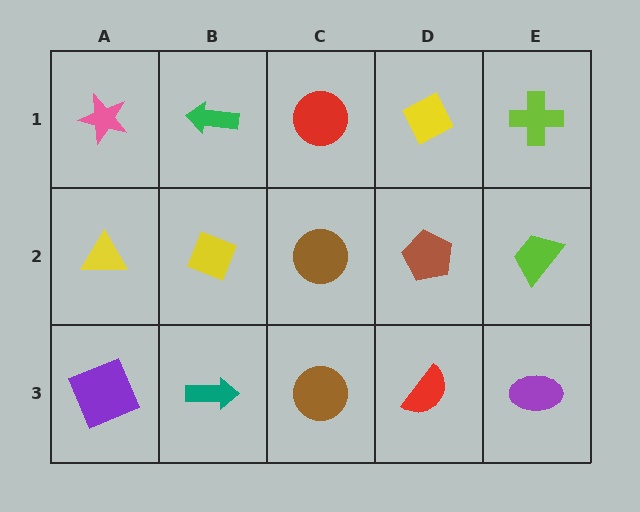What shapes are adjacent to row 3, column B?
A yellow diamond (row 2, column B), a purple square (row 3, column A), a brown circle (row 3, column C).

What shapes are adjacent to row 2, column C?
A red circle (row 1, column C), a brown circle (row 3, column C), a yellow diamond (row 2, column B), a brown pentagon (row 2, column D).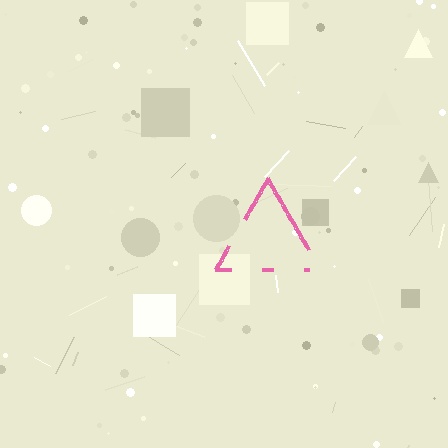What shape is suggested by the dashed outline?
The dashed outline suggests a triangle.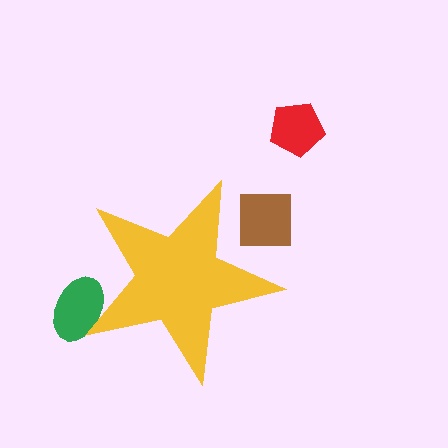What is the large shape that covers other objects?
A yellow star.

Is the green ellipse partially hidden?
Yes, the green ellipse is partially hidden behind the yellow star.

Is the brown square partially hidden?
Yes, the brown square is partially hidden behind the yellow star.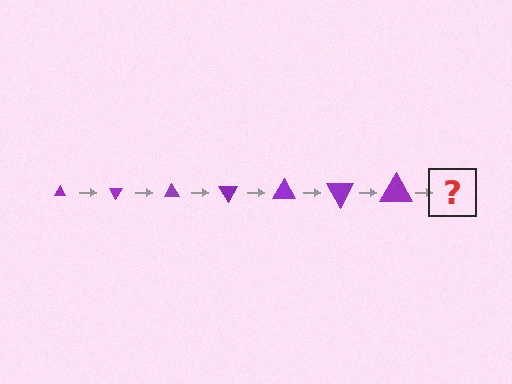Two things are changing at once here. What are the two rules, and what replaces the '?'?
The two rules are that the triangle grows larger each step and it rotates 60 degrees each step. The '?' should be a triangle, larger than the previous one and rotated 420 degrees from the start.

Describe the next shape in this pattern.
It should be a triangle, larger than the previous one and rotated 420 degrees from the start.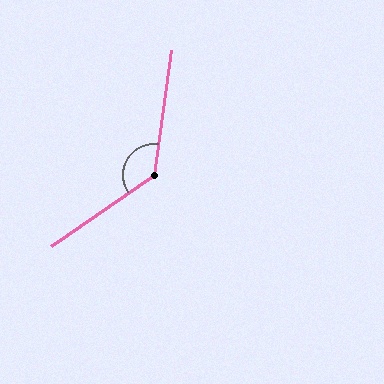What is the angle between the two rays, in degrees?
Approximately 133 degrees.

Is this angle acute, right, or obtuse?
It is obtuse.